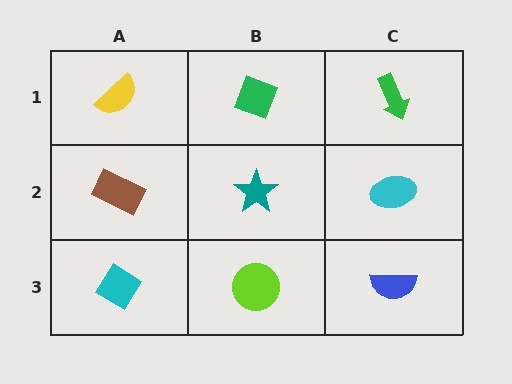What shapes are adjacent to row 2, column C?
A green arrow (row 1, column C), a blue semicircle (row 3, column C), a teal star (row 2, column B).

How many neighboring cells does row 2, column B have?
4.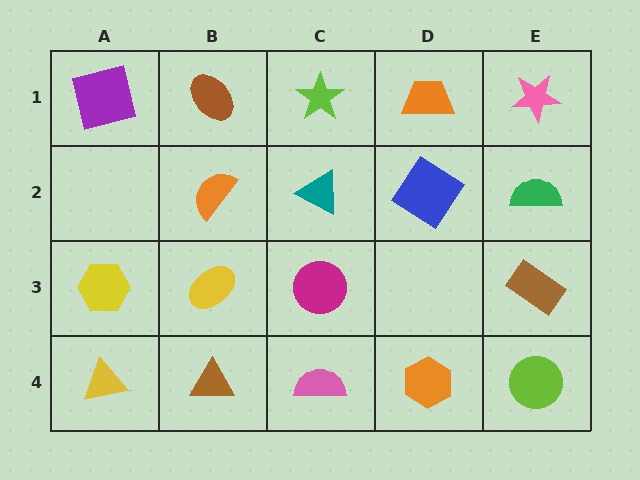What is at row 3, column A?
A yellow hexagon.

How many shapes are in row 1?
5 shapes.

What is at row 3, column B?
A yellow ellipse.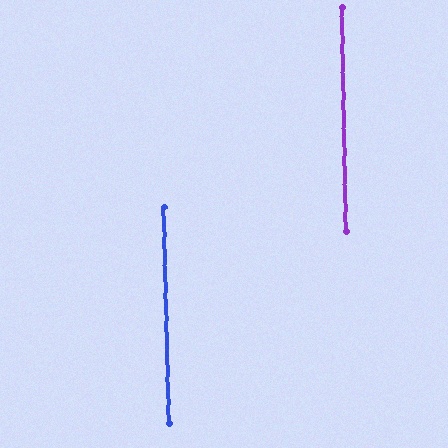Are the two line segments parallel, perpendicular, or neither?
Parallel — their directions differ by only 0.3°.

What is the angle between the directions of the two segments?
Approximately 0 degrees.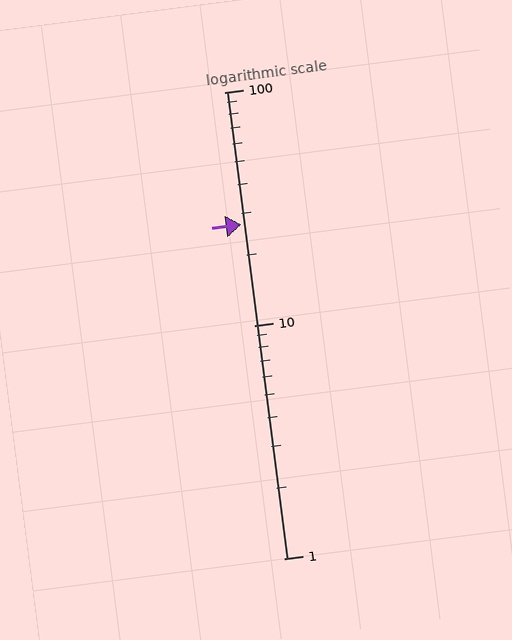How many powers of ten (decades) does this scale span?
The scale spans 2 decades, from 1 to 100.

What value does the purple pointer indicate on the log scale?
The pointer indicates approximately 27.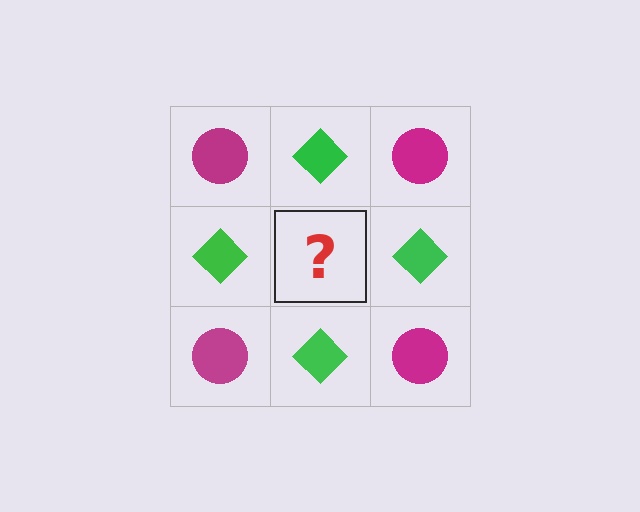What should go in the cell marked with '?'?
The missing cell should contain a magenta circle.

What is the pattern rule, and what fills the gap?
The rule is that it alternates magenta circle and green diamond in a checkerboard pattern. The gap should be filled with a magenta circle.